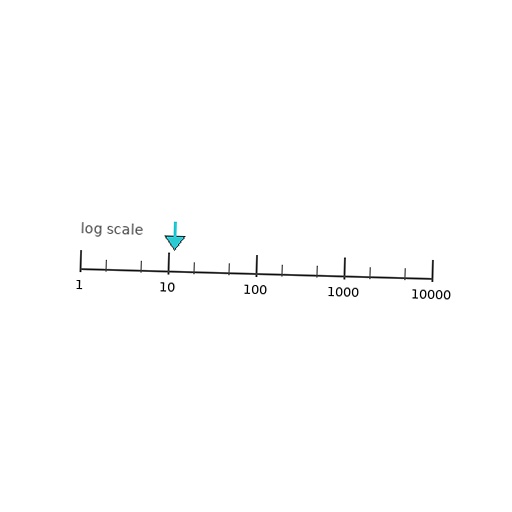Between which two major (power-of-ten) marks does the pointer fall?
The pointer is between 10 and 100.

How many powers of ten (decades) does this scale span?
The scale spans 4 decades, from 1 to 10000.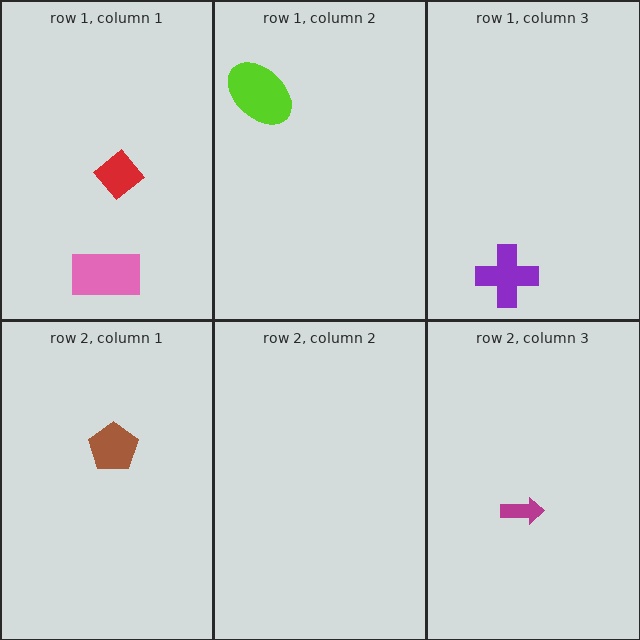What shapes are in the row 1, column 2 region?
The lime ellipse.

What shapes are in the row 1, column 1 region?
The red diamond, the pink rectangle.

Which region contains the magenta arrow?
The row 2, column 3 region.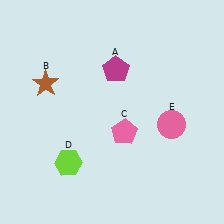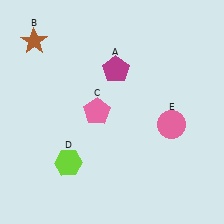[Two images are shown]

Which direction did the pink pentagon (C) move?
The pink pentagon (C) moved left.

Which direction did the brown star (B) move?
The brown star (B) moved up.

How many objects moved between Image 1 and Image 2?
2 objects moved between the two images.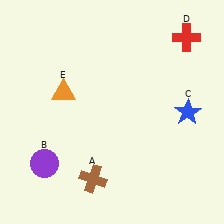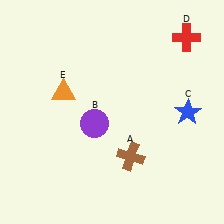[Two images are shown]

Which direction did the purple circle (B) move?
The purple circle (B) moved right.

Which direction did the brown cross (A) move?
The brown cross (A) moved right.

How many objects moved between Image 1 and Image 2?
2 objects moved between the two images.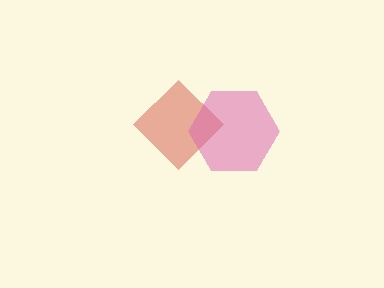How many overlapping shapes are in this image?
There are 2 overlapping shapes in the image.